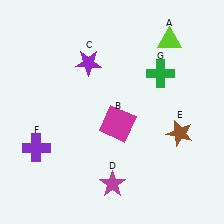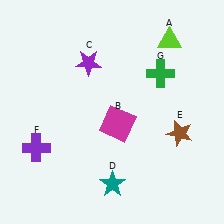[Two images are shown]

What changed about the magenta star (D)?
In Image 1, D is magenta. In Image 2, it changed to teal.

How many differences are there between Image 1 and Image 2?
There is 1 difference between the two images.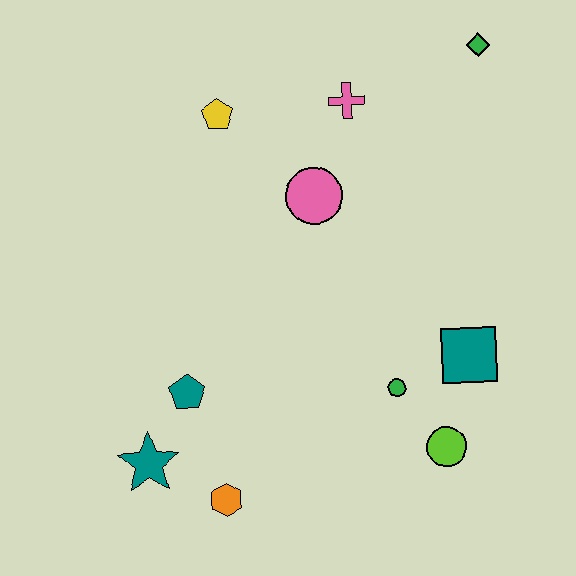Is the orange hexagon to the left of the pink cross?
Yes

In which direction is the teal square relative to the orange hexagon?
The teal square is to the right of the orange hexagon.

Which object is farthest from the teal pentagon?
The green diamond is farthest from the teal pentagon.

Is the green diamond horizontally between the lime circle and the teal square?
No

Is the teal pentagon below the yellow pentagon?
Yes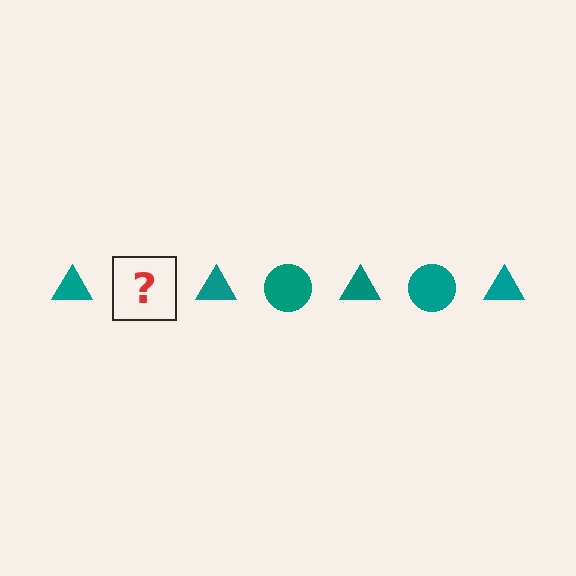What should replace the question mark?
The question mark should be replaced with a teal circle.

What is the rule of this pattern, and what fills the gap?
The rule is that the pattern cycles through triangle, circle shapes in teal. The gap should be filled with a teal circle.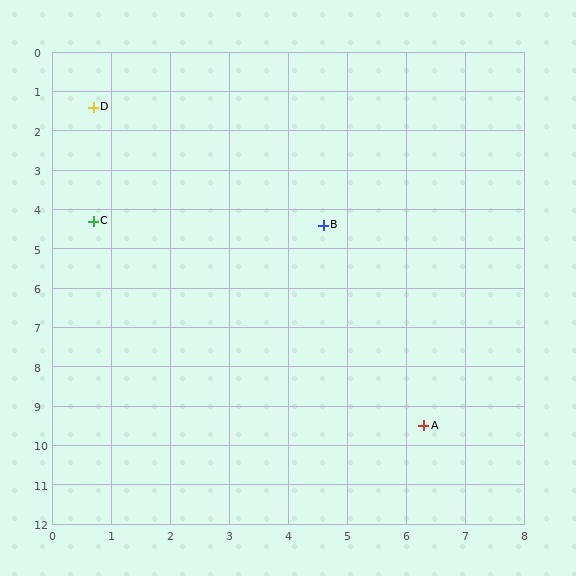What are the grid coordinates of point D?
Point D is at approximately (0.7, 1.4).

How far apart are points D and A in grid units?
Points D and A are about 9.8 grid units apart.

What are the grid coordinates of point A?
Point A is at approximately (6.3, 9.5).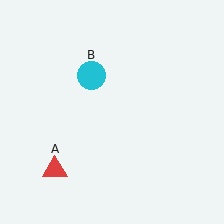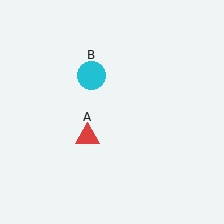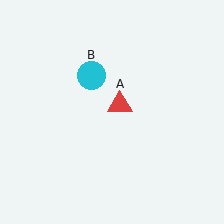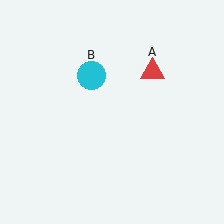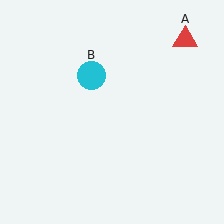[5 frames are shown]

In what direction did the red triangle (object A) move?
The red triangle (object A) moved up and to the right.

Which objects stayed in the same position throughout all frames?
Cyan circle (object B) remained stationary.